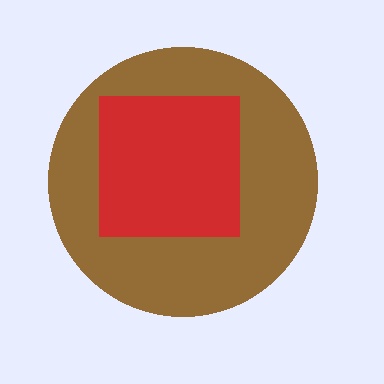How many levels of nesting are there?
2.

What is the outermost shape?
The brown circle.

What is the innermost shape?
The red square.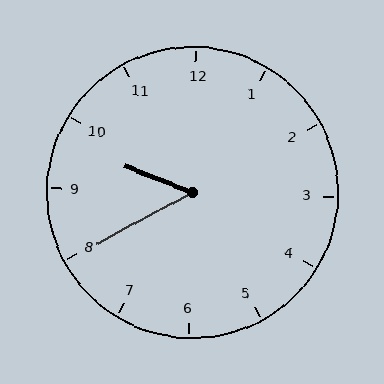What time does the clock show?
9:40.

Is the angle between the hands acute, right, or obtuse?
It is acute.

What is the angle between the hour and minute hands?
Approximately 50 degrees.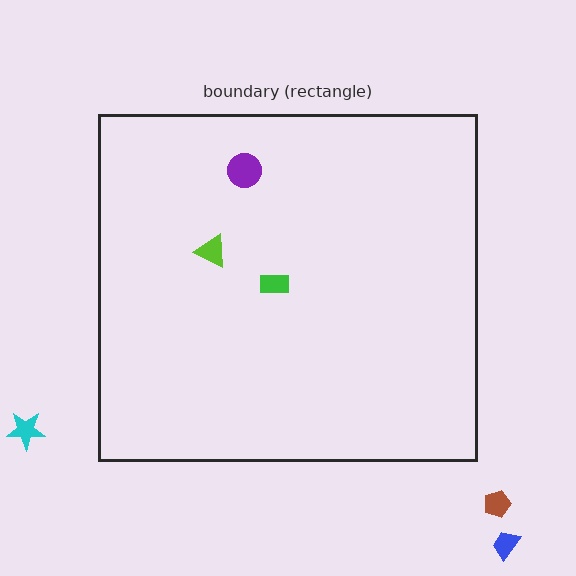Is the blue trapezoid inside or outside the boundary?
Outside.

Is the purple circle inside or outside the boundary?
Inside.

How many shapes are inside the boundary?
3 inside, 3 outside.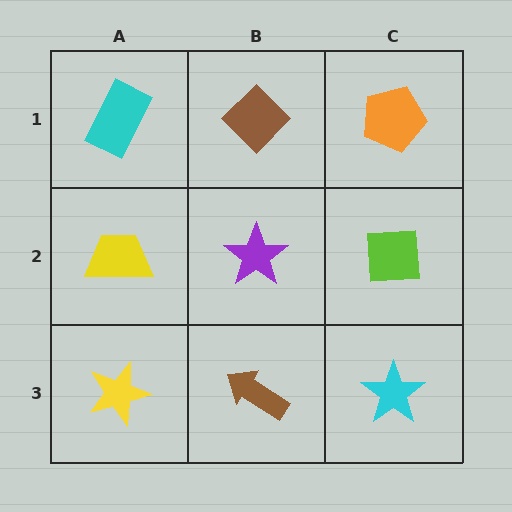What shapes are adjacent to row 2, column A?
A cyan rectangle (row 1, column A), a yellow star (row 3, column A), a purple star (row 2, column B).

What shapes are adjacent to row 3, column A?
A yellow trapezoid (row 2, column A), a brown arrow (row 3, column B).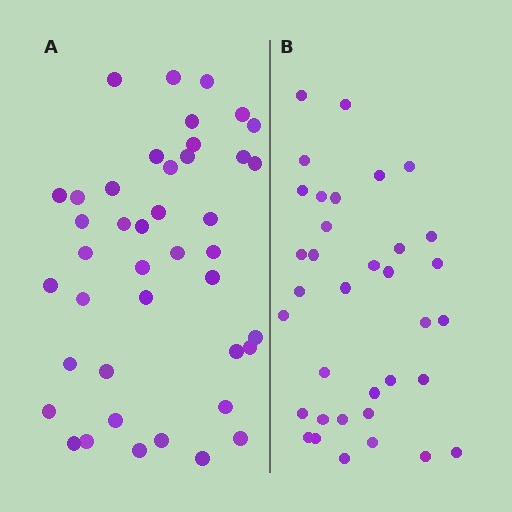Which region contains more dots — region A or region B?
Region A (the left region) has more dots.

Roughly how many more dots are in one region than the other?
Region A has roughly 8 or so more dots than region B.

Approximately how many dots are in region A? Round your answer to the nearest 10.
About 40 dots. (The exact count is 42, which rounds to 40.)